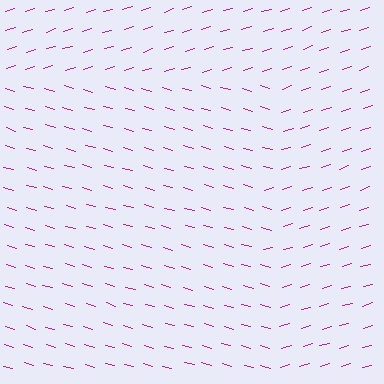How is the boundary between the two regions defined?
The boundary is defined purely by a change in line orientation (approximately 33 degrees difference). All lines are the same color and thickness.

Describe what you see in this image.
The image is filled with small magenta line segments. A rectangle region in the image has lines oriented differently from the surrounding lines, creating a visible texture boundary.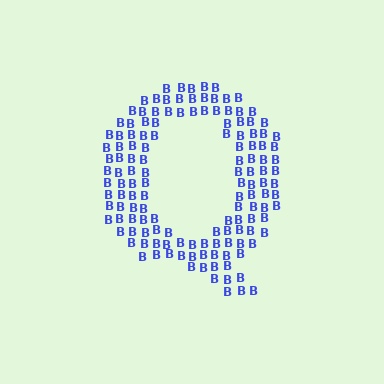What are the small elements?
The small elements are letter B's.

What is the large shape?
The large shape is the letter Q.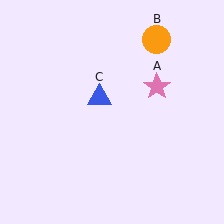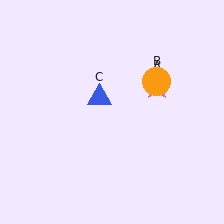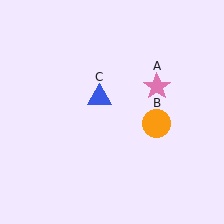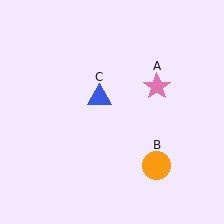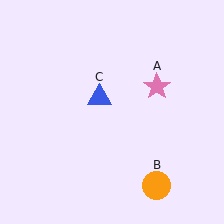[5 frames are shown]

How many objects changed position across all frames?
1 object changed position: orange circle (object B).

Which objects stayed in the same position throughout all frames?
Pink star (object A) and blue triangle (object C) remained stationary.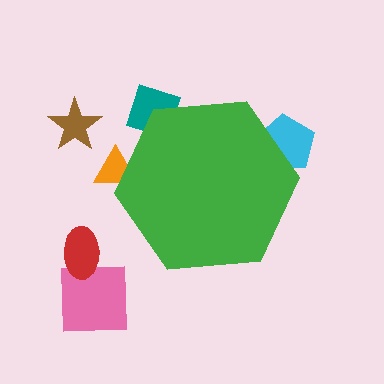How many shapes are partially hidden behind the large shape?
3 shapes are partially hidden.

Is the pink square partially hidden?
No, the pink square is fully visible.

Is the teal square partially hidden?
Yes, the teal square is partially hidden behind the green hexagon.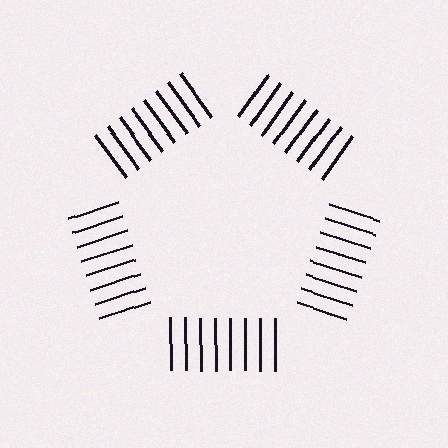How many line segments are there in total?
40 — 8 along each of the 5 edges.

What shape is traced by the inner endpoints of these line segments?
An illusory pentagon — the line segments terminate on its edges but no continuous stroke is drawn.